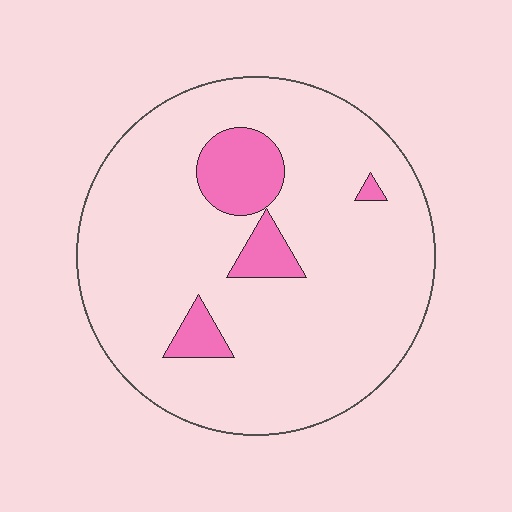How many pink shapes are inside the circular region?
4.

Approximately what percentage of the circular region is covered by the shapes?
Approximately 10%.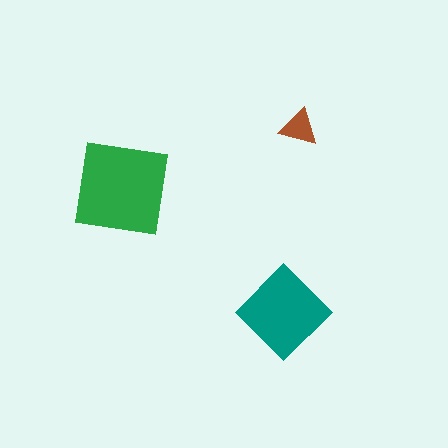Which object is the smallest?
The brown triangle.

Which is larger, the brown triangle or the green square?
The green square.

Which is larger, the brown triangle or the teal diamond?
The teal diamond.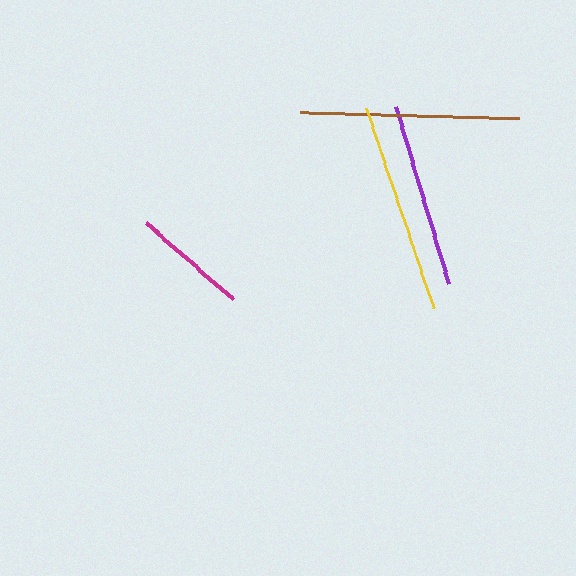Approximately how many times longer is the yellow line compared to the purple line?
The yellow line is approximately 1.1 times the length of the purple line.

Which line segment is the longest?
The brown line is the longest at approximately 219 pixels.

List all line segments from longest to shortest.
From longest to shortest: brown, yellow, purple, magenta.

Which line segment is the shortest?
The magenta line is the shortest at approximately 116 pixels.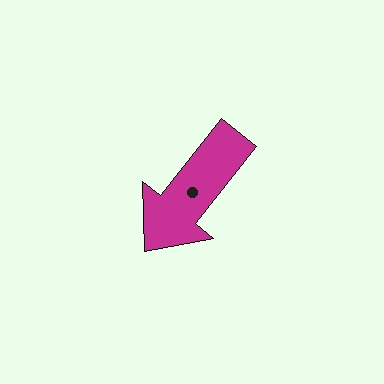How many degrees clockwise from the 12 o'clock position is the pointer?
Approximately 218 degrees.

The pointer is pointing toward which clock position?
Roughly 7 o'clock.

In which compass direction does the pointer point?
Southwest.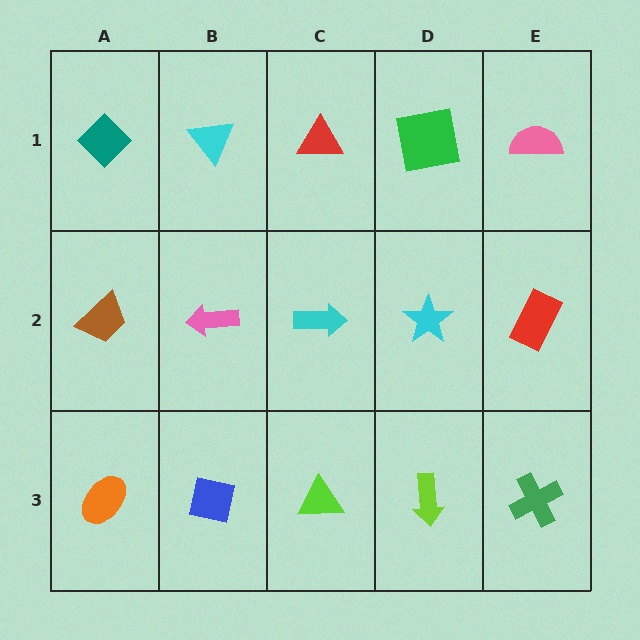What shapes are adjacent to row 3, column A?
A brown trapezoid (row 2, column A), a blue square (row 3, column B).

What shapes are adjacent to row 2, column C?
A red triangle (row 1, column C), a lime triangle (row 3, column C), a pink arrow (row 2, column B), a cyan star (row 2, column D).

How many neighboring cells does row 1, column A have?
2.